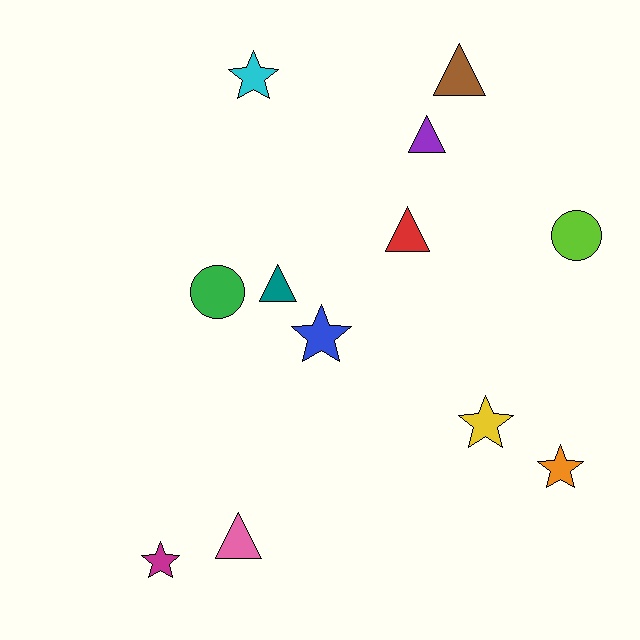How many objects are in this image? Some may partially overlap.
There are 12 objects.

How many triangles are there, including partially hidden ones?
There are 5 triangles.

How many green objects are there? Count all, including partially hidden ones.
There is 1 green object.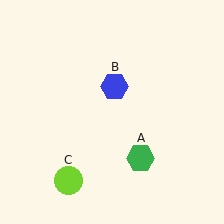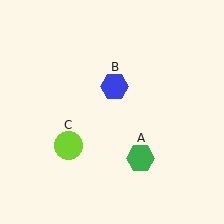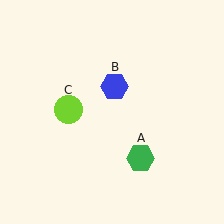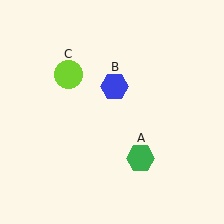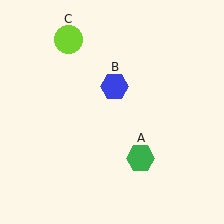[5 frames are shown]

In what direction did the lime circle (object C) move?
The lime circle (object C) moved up.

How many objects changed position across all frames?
1 object changed position: lime circle (object C).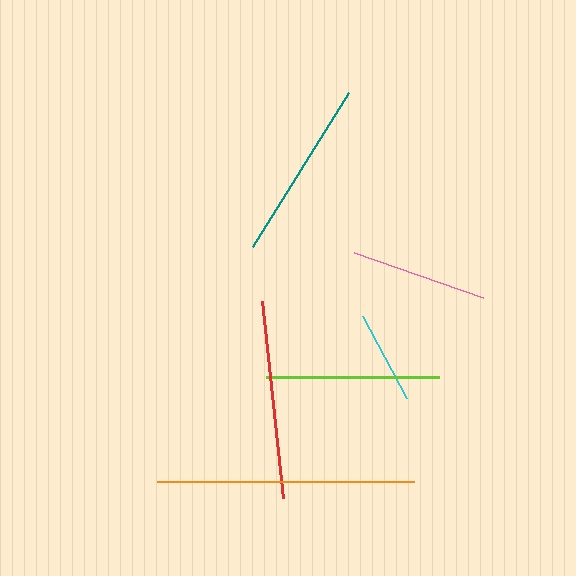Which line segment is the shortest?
The cyan line is the shortest at approximately 93 pixels.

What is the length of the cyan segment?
The cyan segment is approximately 93 pixels long.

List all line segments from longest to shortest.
From longest to shortest: orange, red, teal, lime, pink, cyan.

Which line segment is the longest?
The orange line is the longest at approximately 257 pixels.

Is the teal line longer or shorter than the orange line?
The orange line is longer than the teal line.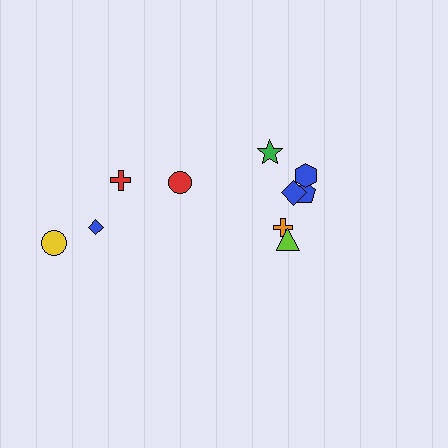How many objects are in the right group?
There are 6 objects.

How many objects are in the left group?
There are 4 objects.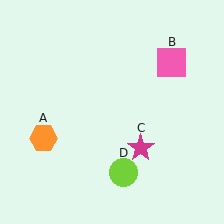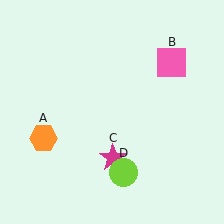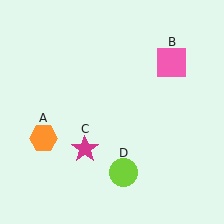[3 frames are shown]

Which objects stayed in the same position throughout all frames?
Orange hexagon (object A) and pink square (object B) and lime circle (object D) remained stationary.